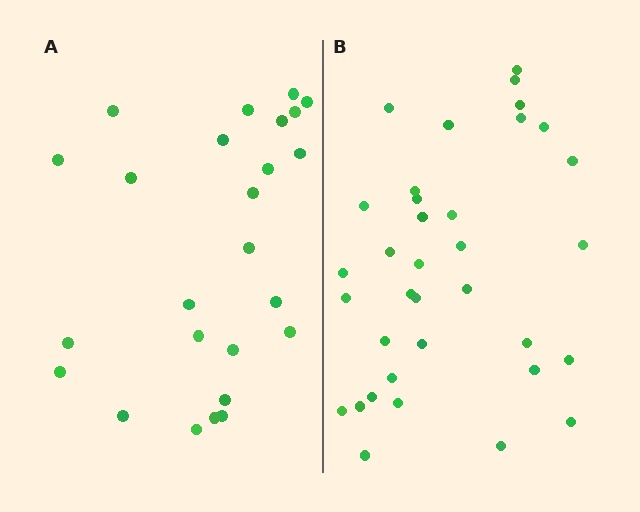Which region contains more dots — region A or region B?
Region B (the right region) has more dots.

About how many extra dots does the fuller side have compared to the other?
Region B has roughly 10 or so more dots than region A.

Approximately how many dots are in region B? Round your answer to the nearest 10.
About 40 dots. (The exact count is 35, which rounds to 40.)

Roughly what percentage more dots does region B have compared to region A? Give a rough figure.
About 40% more.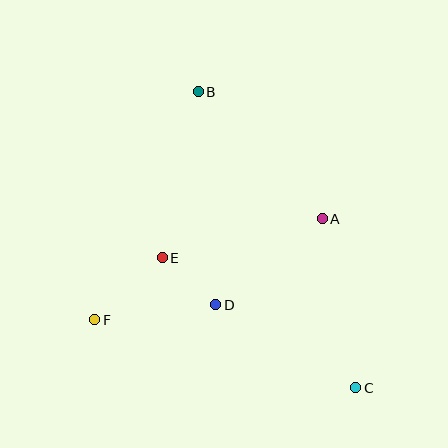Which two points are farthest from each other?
Points B and C are farthest from each other.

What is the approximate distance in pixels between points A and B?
The distance between A and B is approximately 177 pixels.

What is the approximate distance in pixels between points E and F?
The distance between E and F is approximately 92 pixels.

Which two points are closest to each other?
Points D and E are closest to each other.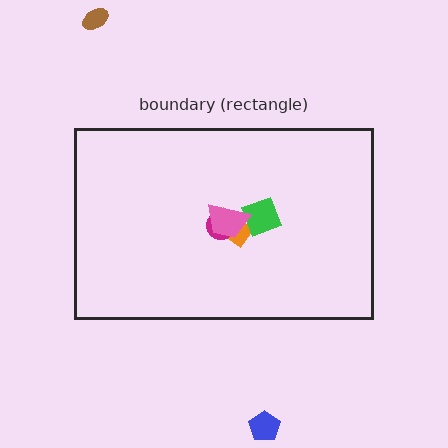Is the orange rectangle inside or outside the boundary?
Inside.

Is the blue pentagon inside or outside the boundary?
Outside.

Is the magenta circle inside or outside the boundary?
Inside.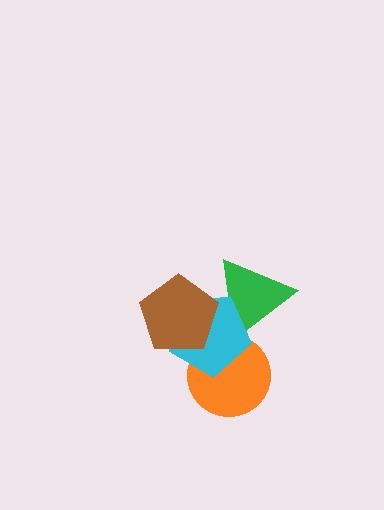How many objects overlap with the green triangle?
2 objects overlap with the green triangle.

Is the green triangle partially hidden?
Yes, it is partially covered by another shape.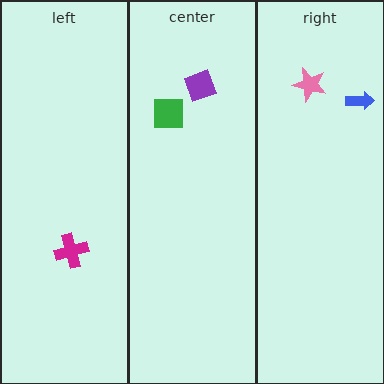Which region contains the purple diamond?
The center region.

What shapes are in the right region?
The blue arrow, the pink star.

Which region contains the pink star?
The right region.